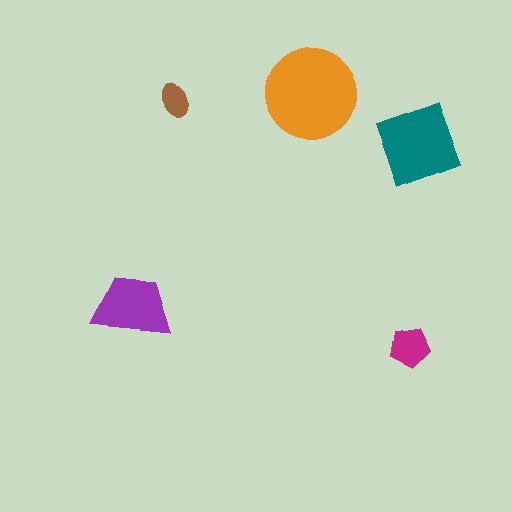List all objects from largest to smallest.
The orange circle, the teal diamond, the purple trapezoid, the magenta pentagon, the brown ellipse.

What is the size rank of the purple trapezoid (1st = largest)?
3rd.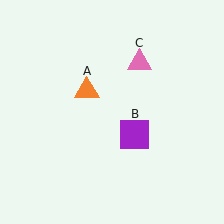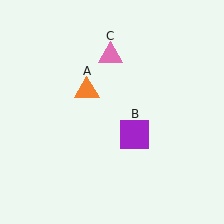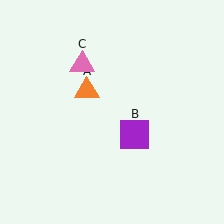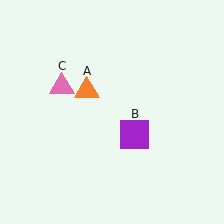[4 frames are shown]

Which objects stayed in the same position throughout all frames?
Orange triangle (object A) and purple square (object B) remained stationary.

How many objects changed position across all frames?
1 object changed position: pink triangle (object C).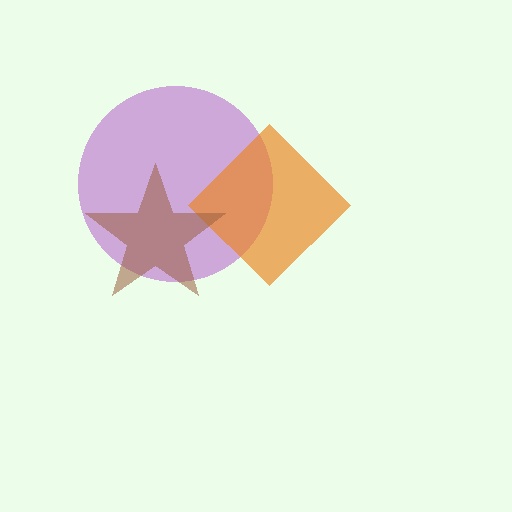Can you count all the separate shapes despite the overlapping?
Yes, there are 3 separate shapes.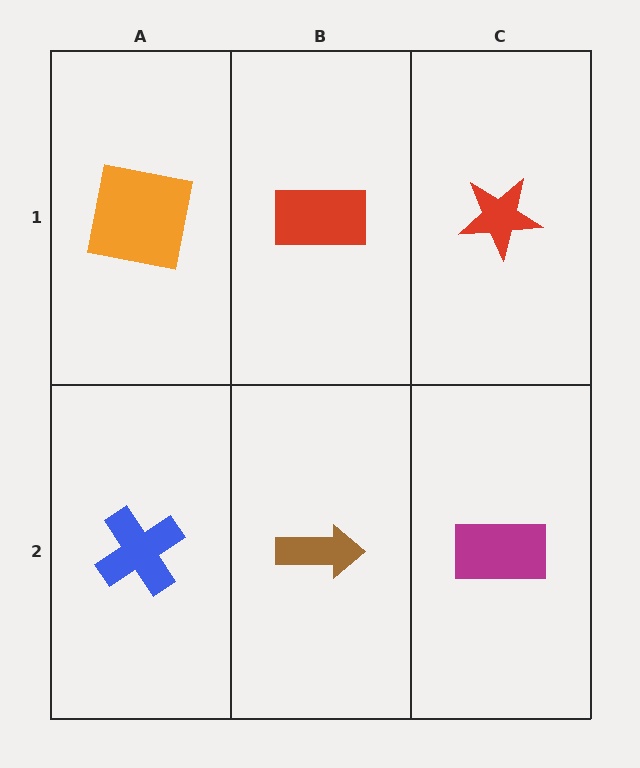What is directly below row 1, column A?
A blue cross.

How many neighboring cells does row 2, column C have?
2.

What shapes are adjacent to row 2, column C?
A red star (row 1, column C), a brown arrow (row 2, column B).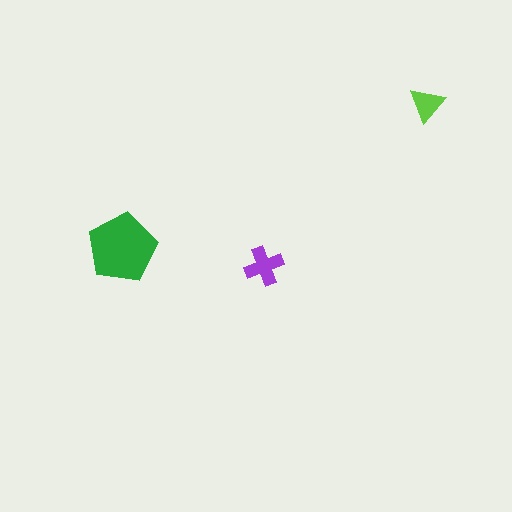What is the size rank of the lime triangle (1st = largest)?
3rd.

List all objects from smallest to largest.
The lime triangle, the purple cross, the green pentagon.